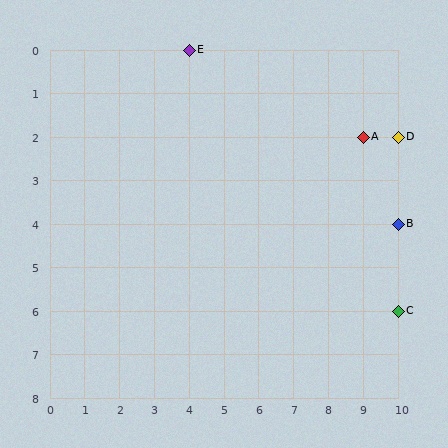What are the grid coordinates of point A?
Point A is at grid coordinates (9, 2).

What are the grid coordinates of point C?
Point C is at grid coordinates (10, 6).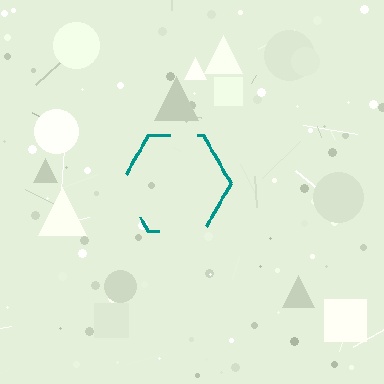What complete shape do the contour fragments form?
The contour fragments form a hexagon.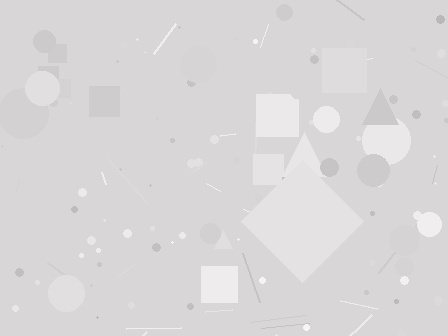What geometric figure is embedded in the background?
A diamond is embedded in the background.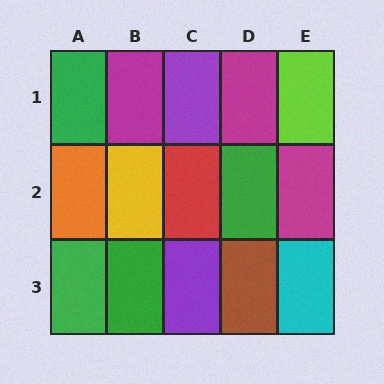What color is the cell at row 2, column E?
Magenta.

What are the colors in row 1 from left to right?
Green, magenta, purple, magenta, lime.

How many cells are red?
1 cell is red.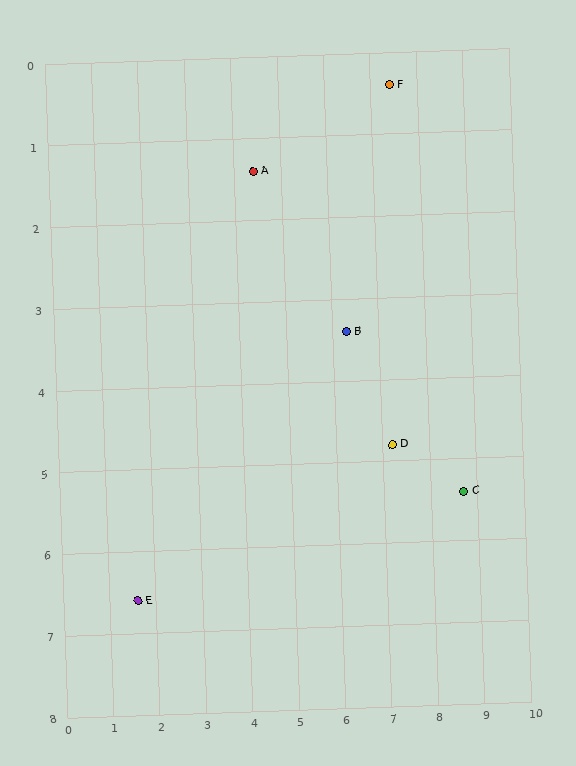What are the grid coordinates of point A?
Point A is at approximately (4.4, 1.4).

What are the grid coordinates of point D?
Point D is at approximately (7.2, 4.8).